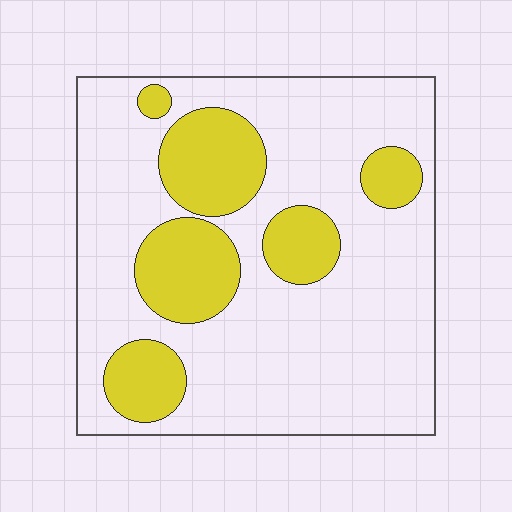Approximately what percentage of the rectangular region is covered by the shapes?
Approximately 25%.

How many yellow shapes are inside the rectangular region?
6.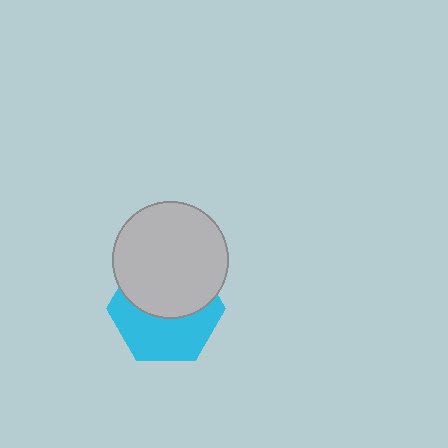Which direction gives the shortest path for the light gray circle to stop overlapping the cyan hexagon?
Moving up gives the shortest separation.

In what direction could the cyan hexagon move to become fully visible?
The cyan hexagon could move down. That would shift it out from behind the light gray circle entirely.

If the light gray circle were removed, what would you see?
You would see the complete cyan hexagon.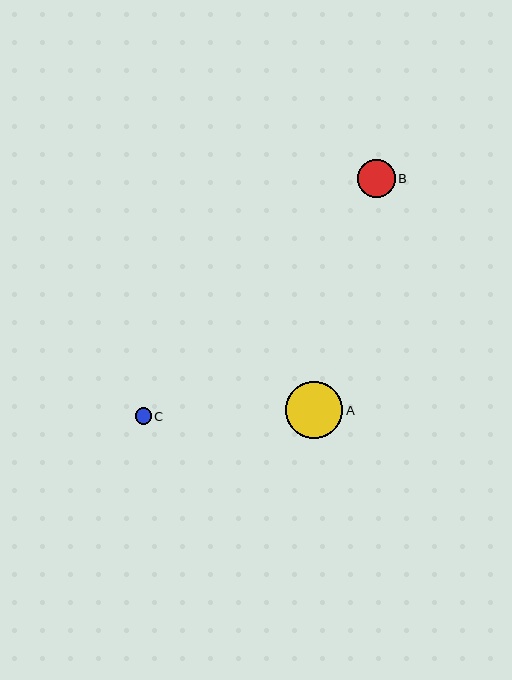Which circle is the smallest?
Circle C is the smallest with a size of approximately 16 pixels.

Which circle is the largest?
Circle A is the largest with a size of approximately 57 pixels.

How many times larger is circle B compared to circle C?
Circle B is approximately 2.3 times the size of circle C.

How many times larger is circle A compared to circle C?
Circle A is approximately 3.5 times the size of circle C.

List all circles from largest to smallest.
From largest to smallest: A, B, C.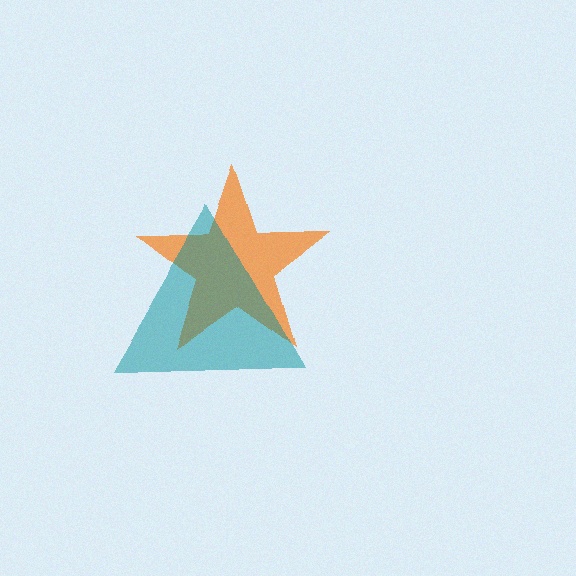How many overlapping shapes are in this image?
There are 2 overlapping shapes in the image.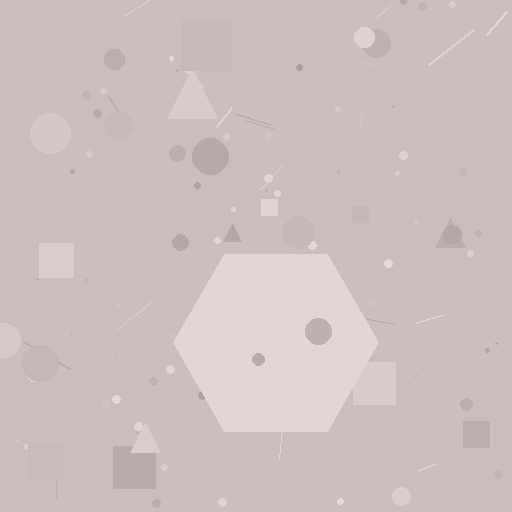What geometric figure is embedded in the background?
A hexagon is embedded in the background.